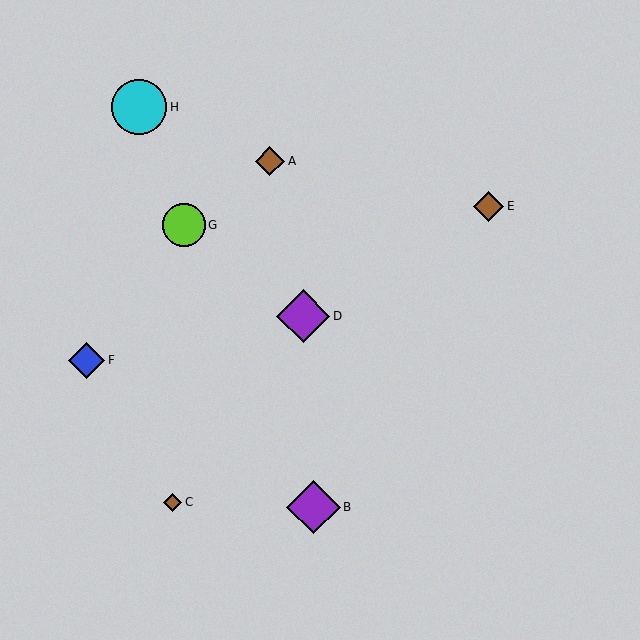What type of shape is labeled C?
Shape C is a brown diamond.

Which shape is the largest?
The cyan circle (labeled H) is the largest.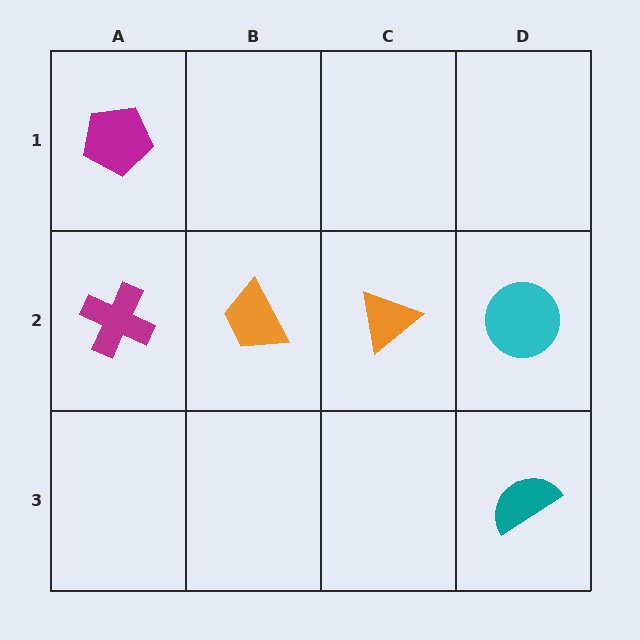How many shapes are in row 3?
1 shape.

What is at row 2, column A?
A magenta cross.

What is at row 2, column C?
An orange triangle.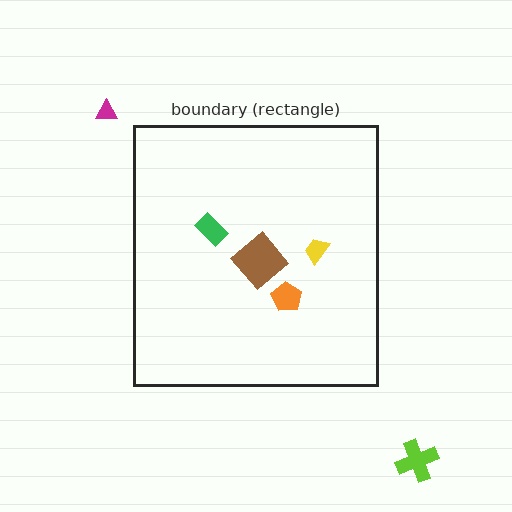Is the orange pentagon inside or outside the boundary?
Inside.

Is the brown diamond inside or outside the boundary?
Inside.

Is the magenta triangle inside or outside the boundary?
Outside.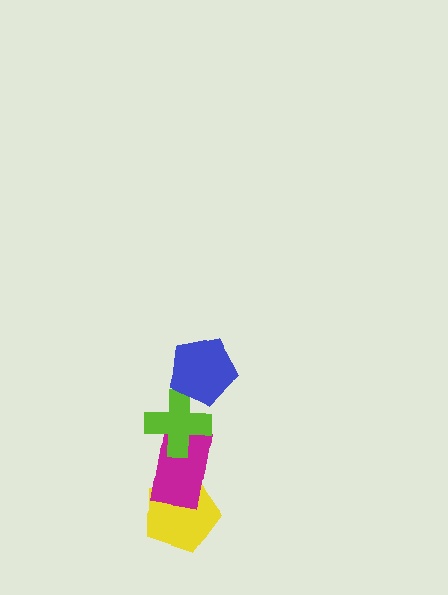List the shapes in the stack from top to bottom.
From top to bottom: the blue pentagon, the lime cross, the magenta rectangle, the yellow pentagon.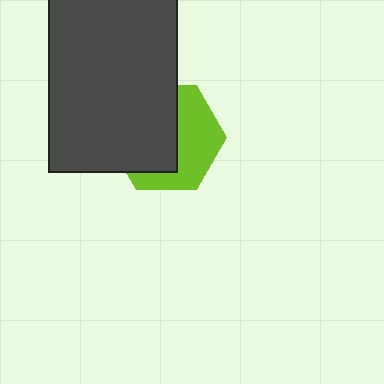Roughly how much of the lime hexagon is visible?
About half of it is visible (roughly 45%).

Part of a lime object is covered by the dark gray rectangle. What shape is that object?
It is a hexagon.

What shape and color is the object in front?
The object in front is a dark gray rectangle.